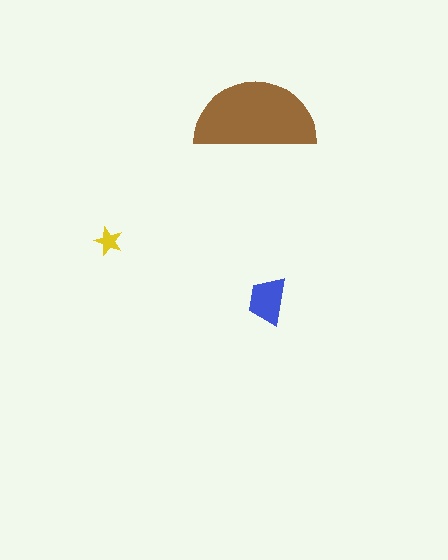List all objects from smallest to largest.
The yellow star, the blue trapezoid, the brown semicircle.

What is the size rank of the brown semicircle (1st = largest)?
1st.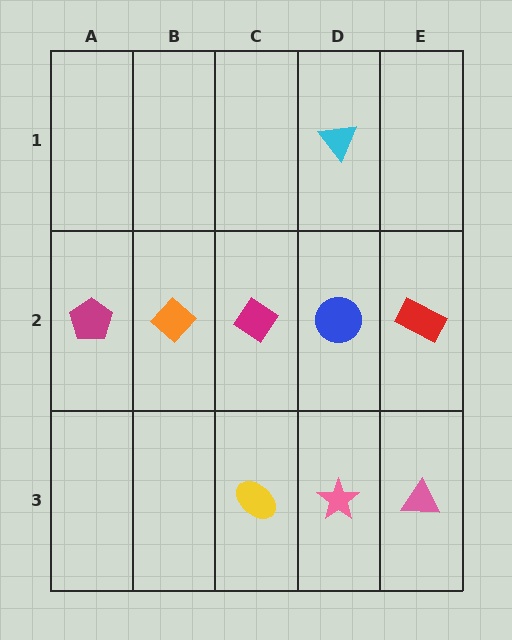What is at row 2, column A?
A magenta pentagon.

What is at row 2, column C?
A magenta diamond.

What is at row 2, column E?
A red rectangle.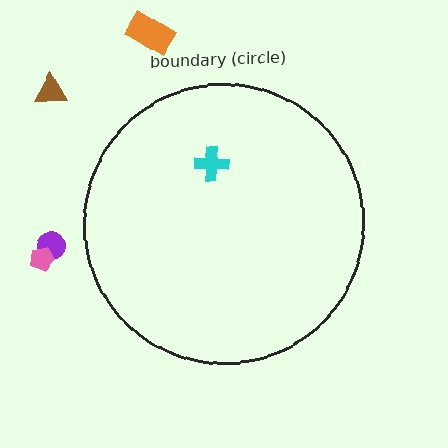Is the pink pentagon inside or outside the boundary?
Outside.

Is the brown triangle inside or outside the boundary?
Outside.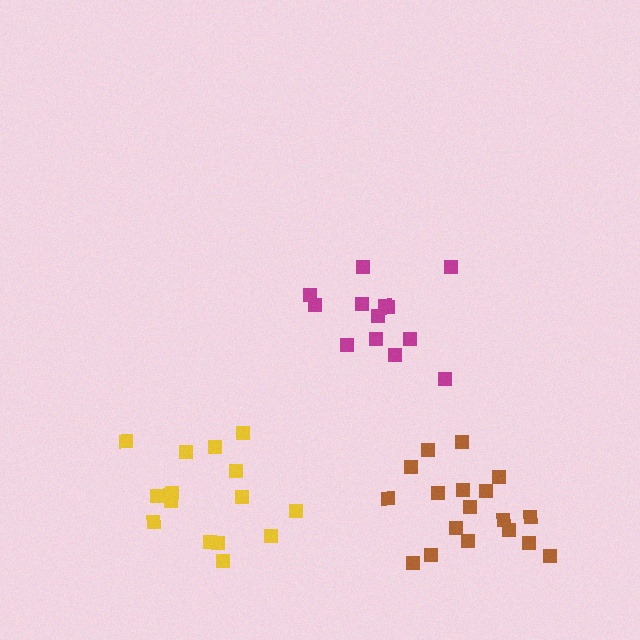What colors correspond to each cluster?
The clusters are colored: magenta, yellow, brown.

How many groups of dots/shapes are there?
There are 3 groups.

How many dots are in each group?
Group 1: 13 dots, Group 2: 16 dots, Group 3: 18 dots (47 total).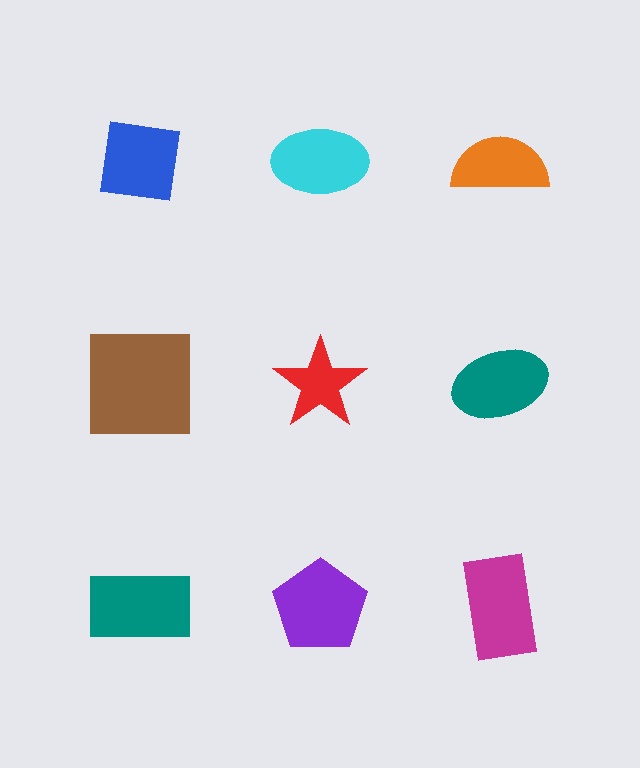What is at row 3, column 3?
A magenta rectangle.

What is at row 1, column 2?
A cyan ellipse.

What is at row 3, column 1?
A teal rectangle.